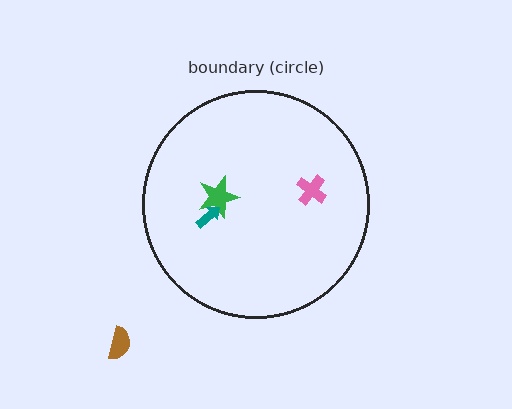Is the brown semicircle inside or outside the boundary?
Outside.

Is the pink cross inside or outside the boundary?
Inside.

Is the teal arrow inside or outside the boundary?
Inside.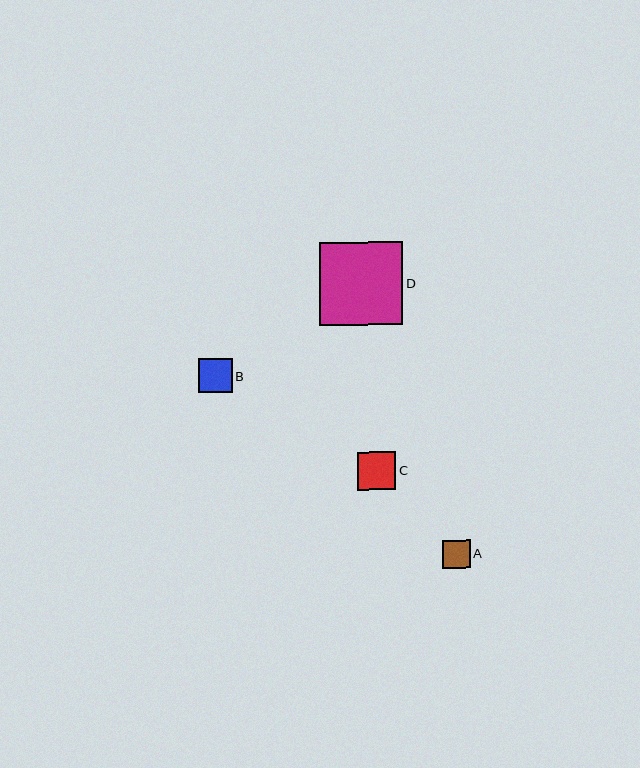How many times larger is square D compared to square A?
Square D is approximately 3.0 times the size of square A.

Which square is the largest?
Square D is the largest with a size of approximately 83 pixels.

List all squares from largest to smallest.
From largest to smallest: D, C, B, A.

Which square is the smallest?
Square A is the smallest with a size of approximately 27 pixels.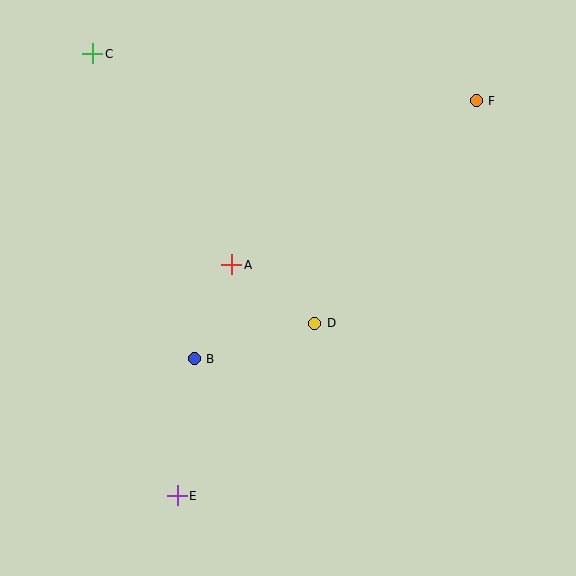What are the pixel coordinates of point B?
Point B is at (194, 359).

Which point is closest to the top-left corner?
Point C is closest to the top-left corner.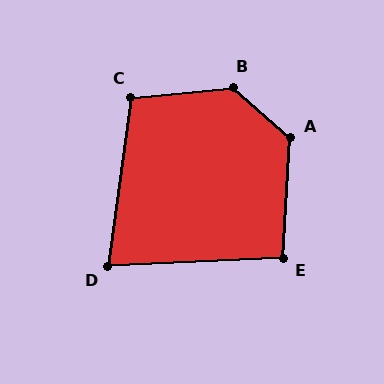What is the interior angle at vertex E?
Approximately 96 degrees (obtuse).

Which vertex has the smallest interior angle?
D, at approximately 79 degrees.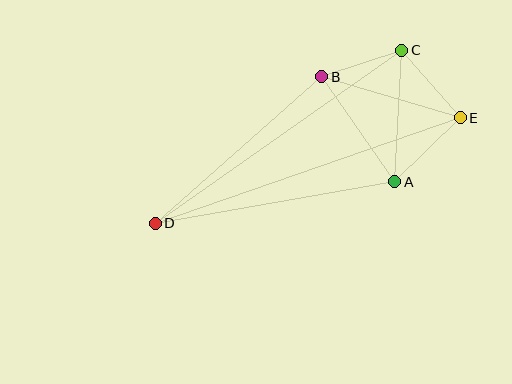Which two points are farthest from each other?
Points D and E are farthest from each other.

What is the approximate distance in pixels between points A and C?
The distance between A and C is approximately 132 pixels.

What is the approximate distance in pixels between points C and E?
The distance between C and E is approximately 90 pixels.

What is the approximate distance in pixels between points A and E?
The distance between A and E is approximately 91 pixels.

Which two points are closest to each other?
Points B and C are closest to each other.